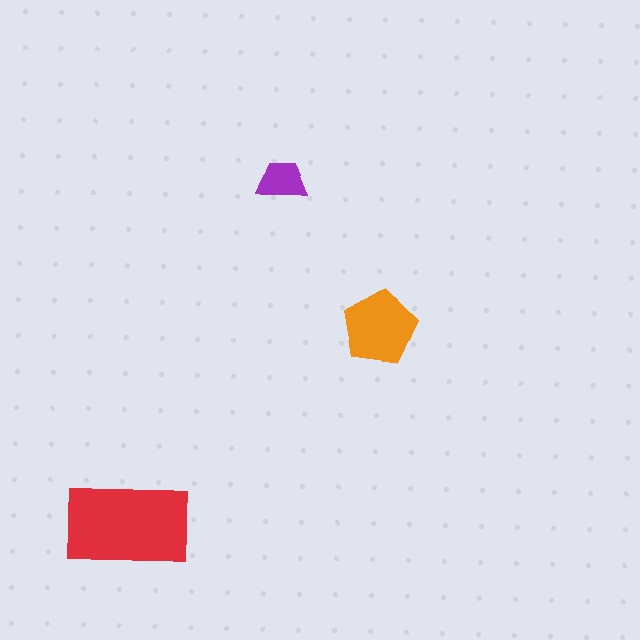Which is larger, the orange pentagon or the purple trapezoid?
The orange pentagon.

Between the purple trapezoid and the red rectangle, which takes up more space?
The red rectangle.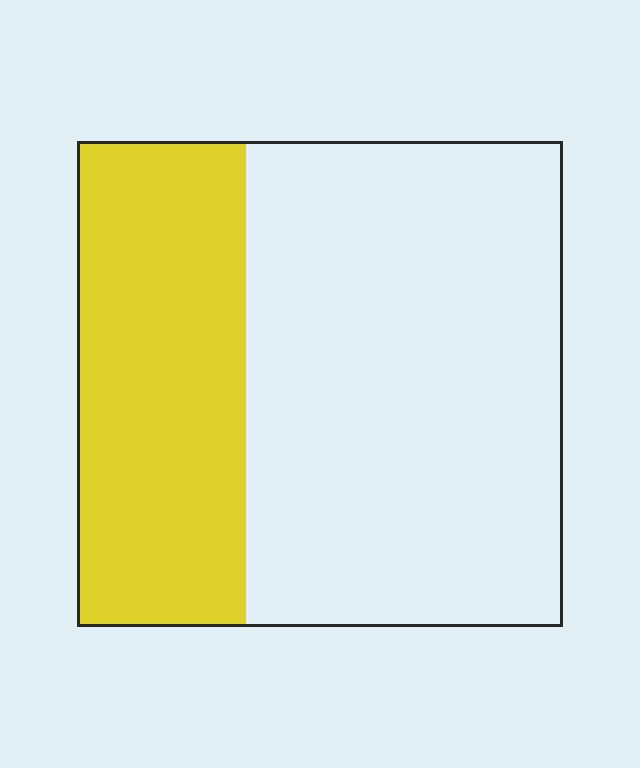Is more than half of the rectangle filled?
No.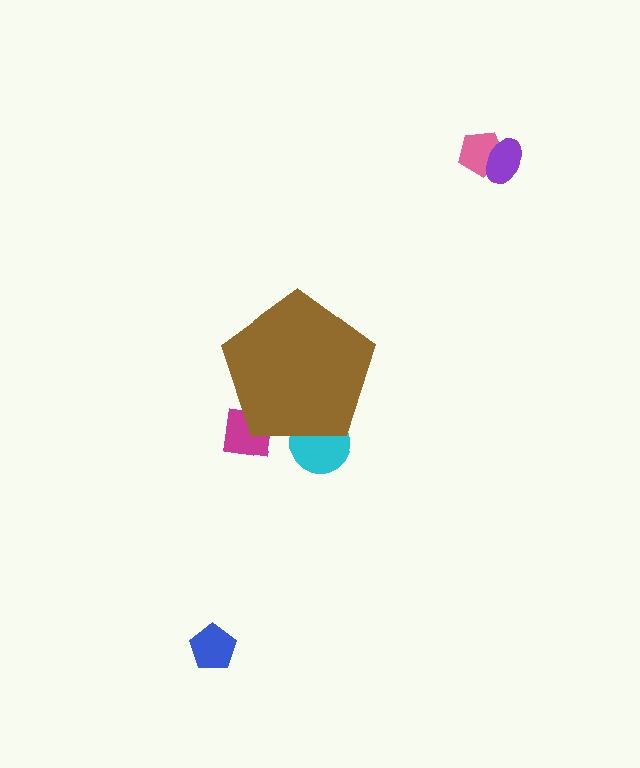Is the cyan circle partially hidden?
Yes, the cyan circle is partially hidden behind the brown pentagon.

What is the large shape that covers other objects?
A brown pentagon.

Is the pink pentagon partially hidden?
No, the pink pentagon is fully visible.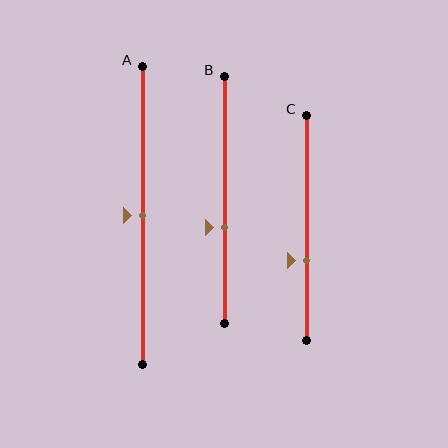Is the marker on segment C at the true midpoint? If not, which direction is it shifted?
No, the marker on segment C is shifted downward by about 14% of the segment length.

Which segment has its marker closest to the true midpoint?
Segment A has its marker closest to the true midpoint.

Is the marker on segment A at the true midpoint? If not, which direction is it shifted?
Yes, the marker on segment A is at the true midpoint.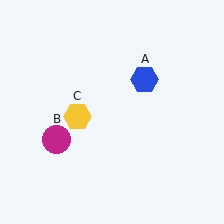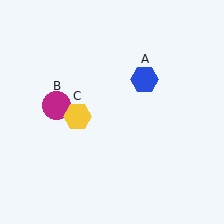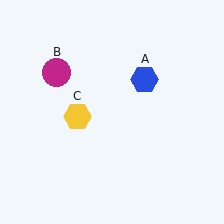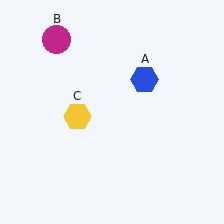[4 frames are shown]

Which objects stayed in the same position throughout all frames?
Blue hexagon (object A) and yellow hexagon (object C) remained stationary.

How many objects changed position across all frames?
1 object changed position: magenta circle (object B).